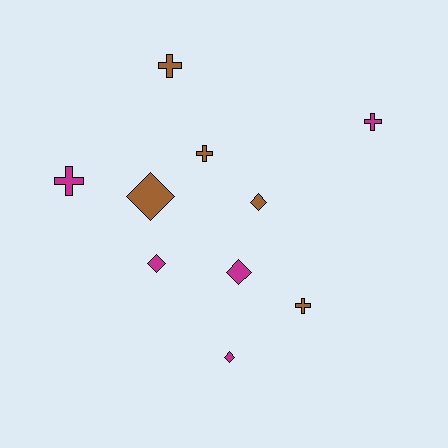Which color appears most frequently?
Brown, with 5 objects.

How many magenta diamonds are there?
There are 3 magenta diamonds.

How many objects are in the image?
There are 10 objects.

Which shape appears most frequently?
Diamond, with 5 objects.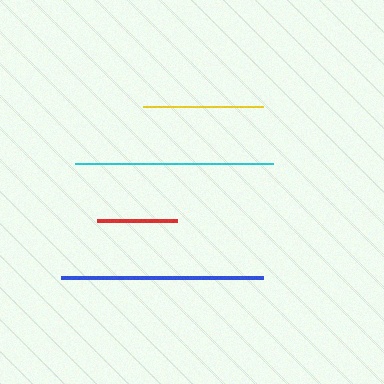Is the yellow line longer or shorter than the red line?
The yellow line is longer than the red line.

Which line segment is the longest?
The blue line is the longest at approximately 202 pixels.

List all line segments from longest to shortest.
From longest to shortest: blue, cyan, yellow, red.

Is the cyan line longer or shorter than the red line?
The cyan line is longer than the red line.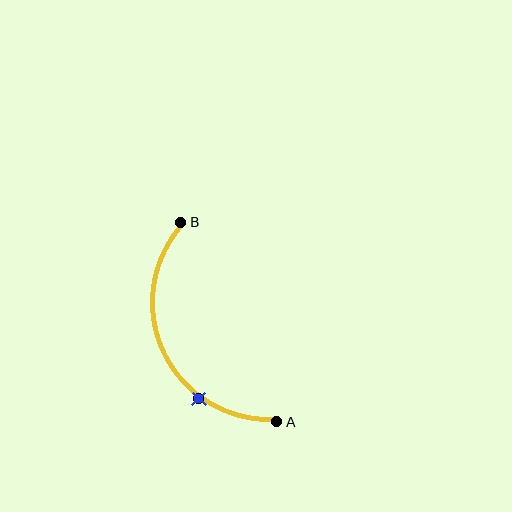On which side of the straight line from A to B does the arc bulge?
The arc bulges to the left of the straight line connecting A and B.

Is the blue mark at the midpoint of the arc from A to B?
No. The blue mark lies on the arc but is closer to endpoint A. The arc midpoint would be at the point on the curve equidistant along the arc from both A and B.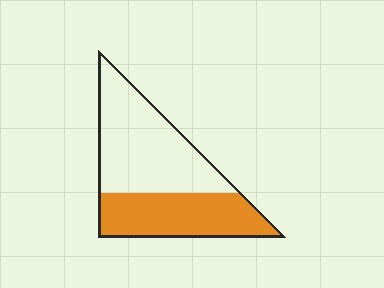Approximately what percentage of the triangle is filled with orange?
Approximately 40%.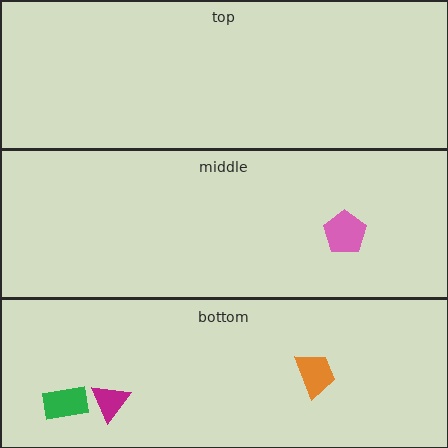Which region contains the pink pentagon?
The middle region.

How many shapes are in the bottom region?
3.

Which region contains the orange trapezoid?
The bottom region.